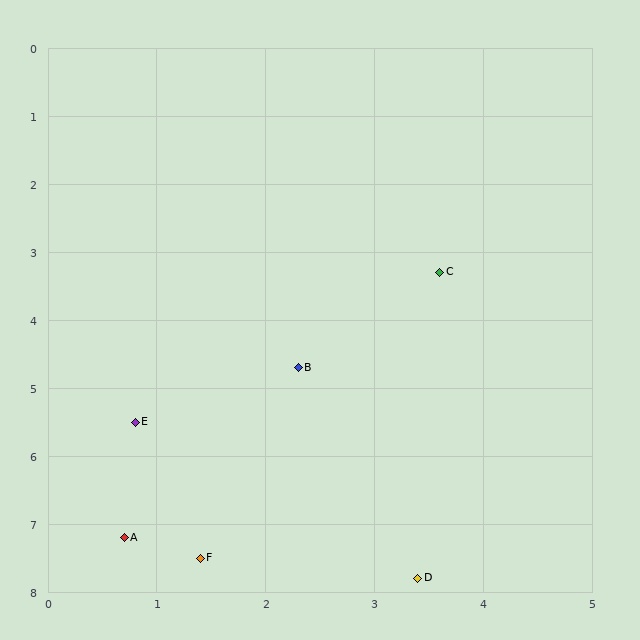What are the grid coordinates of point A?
Point A is at approximately (0.7, 7.2).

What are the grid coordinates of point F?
Point F is at approximately (1.4, 7.5).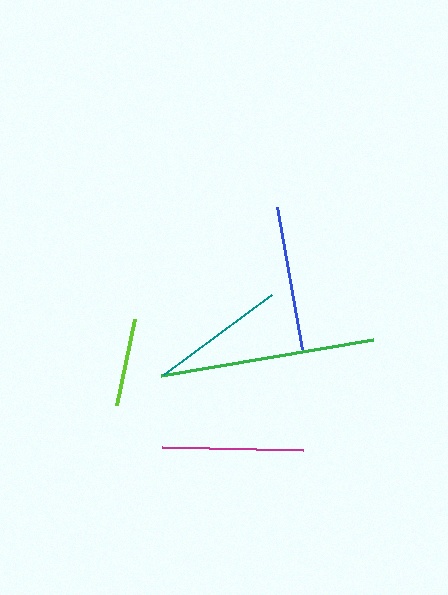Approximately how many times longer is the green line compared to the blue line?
The green line is approximately 1.5 times the length of the blue line.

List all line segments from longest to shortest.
From longest to shortest: green, blue, magenta, teal, lime.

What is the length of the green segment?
The green segment is approximately 215 pixels long.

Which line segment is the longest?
The green line is the longest at approximately 215 pixels.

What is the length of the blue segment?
The blue segment is approximately 144 pixels long.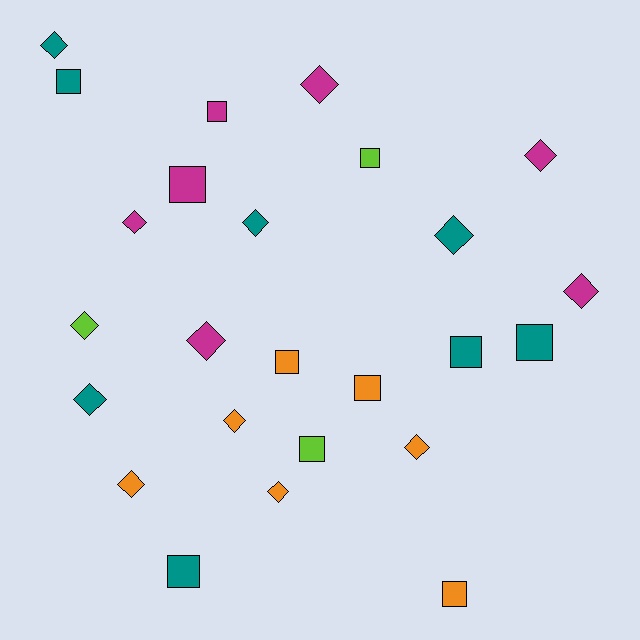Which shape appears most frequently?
Diamond, with 14 objects.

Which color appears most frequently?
Teal, with 8 objects.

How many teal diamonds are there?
There are 4 teal diamonds.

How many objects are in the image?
There are 25 objects.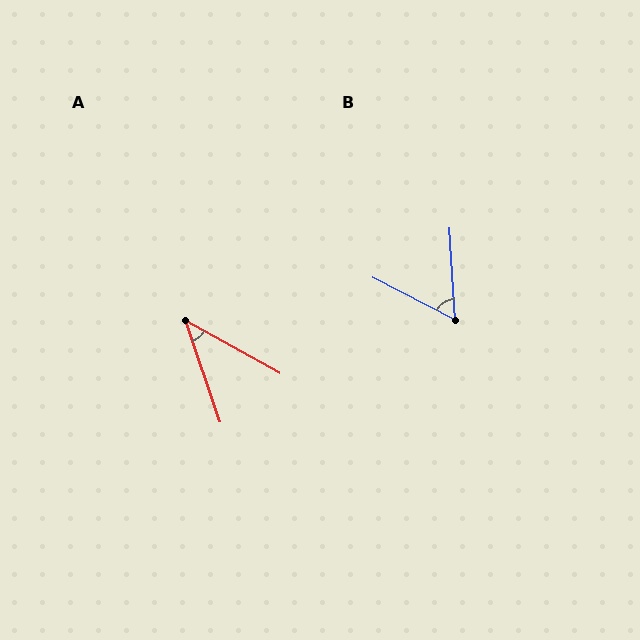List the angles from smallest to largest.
A (42°), B (59°).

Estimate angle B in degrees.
Approximately 59 degrees.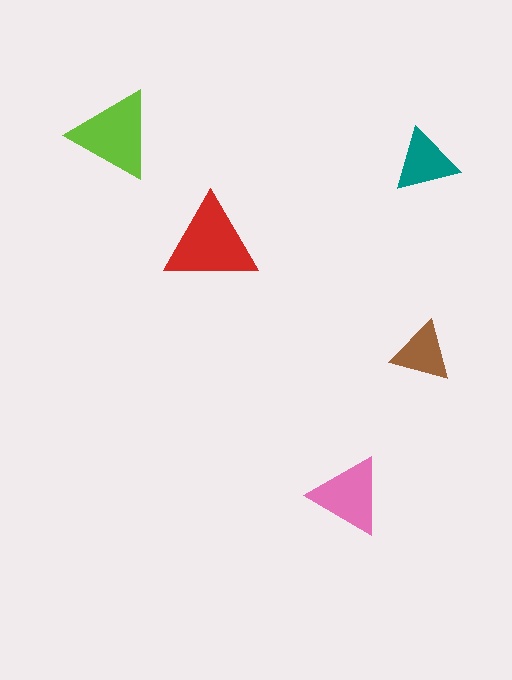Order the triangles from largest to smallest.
the red one, the lime one, the pink one, the teal one, the brown one.